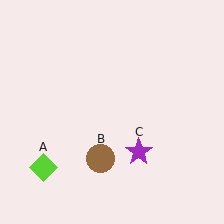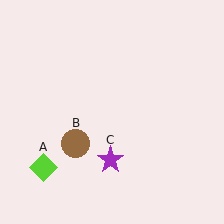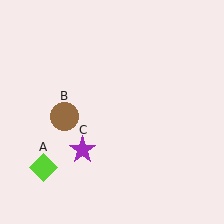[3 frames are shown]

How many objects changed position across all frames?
2 objects changed position: brown circle (object B), purple star (object C).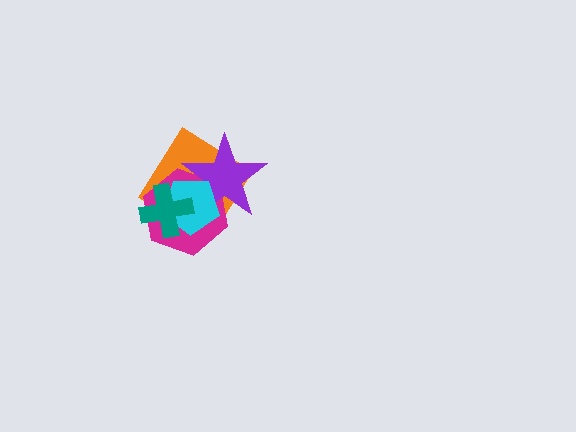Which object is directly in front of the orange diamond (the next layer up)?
The magenta hexagon is directly in front of the orange diamond.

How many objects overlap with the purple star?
3 objects overlap with the purple star.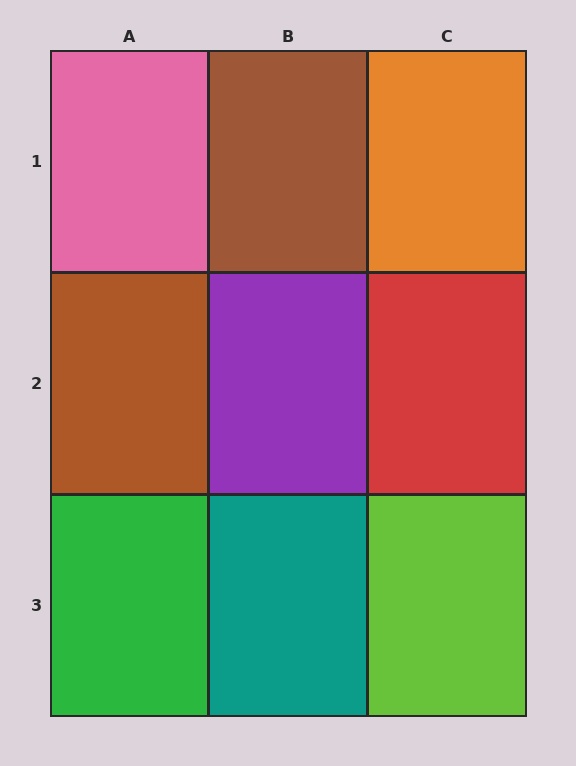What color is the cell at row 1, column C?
Orange.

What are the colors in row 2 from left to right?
Brown, purple, red.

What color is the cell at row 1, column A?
Pink.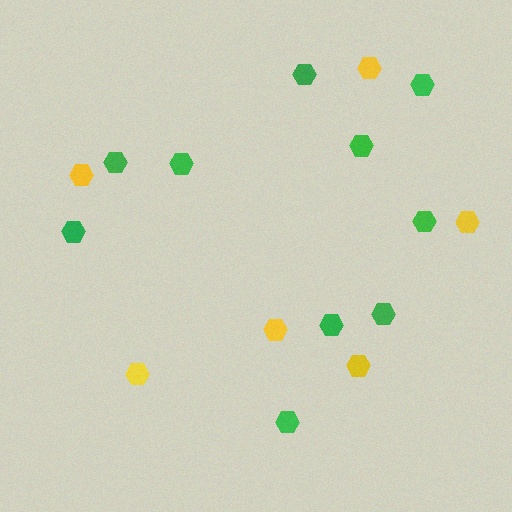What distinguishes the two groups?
There are 2 groups: one group of yellow hexagons (6) and one group of green hexagons (10).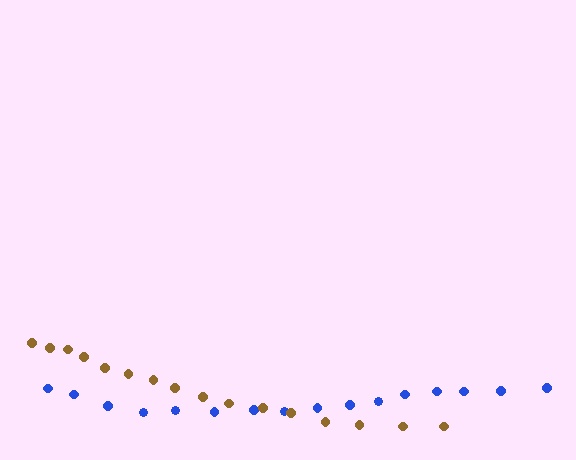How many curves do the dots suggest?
There are 2 distinct paths.